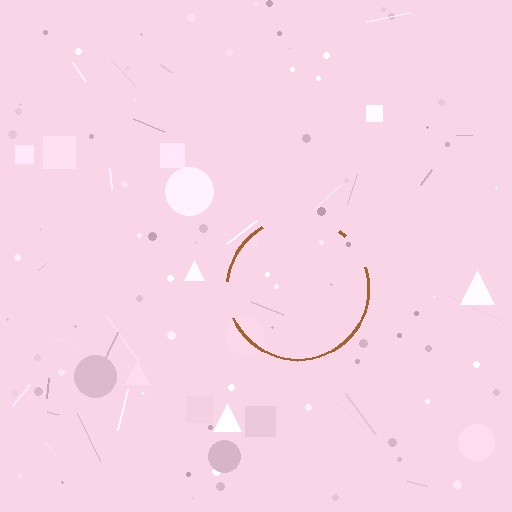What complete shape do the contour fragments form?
The contour fragments form a circle.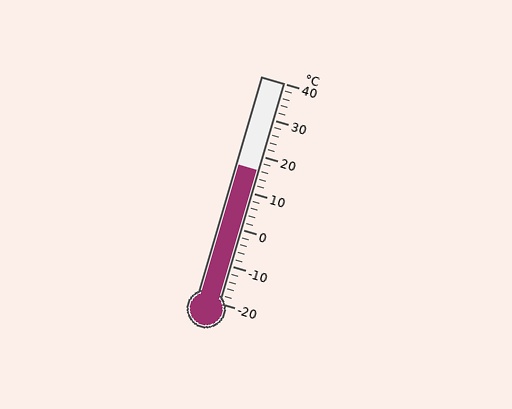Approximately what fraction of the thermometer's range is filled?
The thermometer is filled to approximately 60% of its range.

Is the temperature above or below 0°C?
The temperature is above 0°C.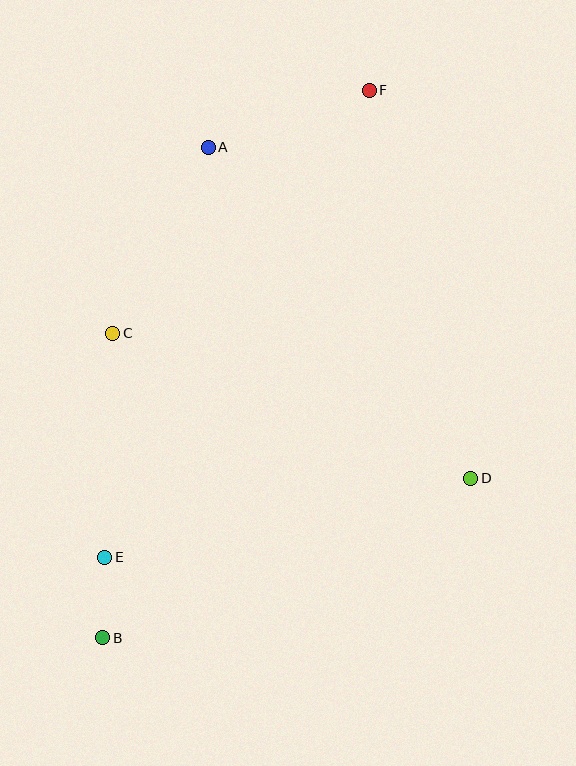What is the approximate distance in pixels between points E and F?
The distance between E and F is approximately 537 pixels.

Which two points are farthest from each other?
Points B and F are farthest from each other.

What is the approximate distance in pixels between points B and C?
The distance between B and C is approximately 305 pixels.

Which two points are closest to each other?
Points B and E are closest to each other.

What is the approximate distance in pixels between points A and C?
The distance between A and C is approximately 209 pixels.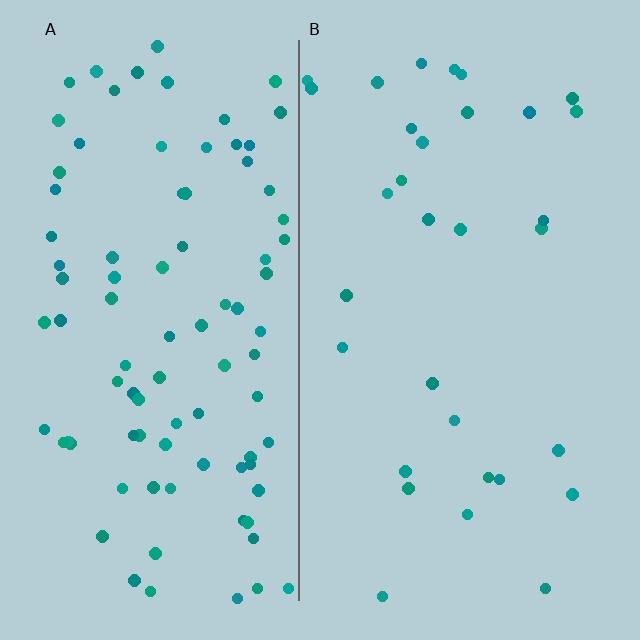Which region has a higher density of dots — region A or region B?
A (the left).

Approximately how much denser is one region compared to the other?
Approximately 2.9× — region A over region B.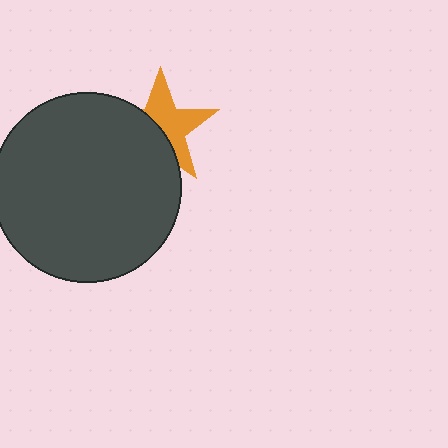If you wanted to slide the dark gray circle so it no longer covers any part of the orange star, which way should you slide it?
Slide it toward the lower-left — that is the most direct way to separate the two shapes.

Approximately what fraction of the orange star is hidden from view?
Roughly 46% of the orange star is hidden behind the dark gray circle.